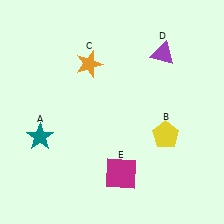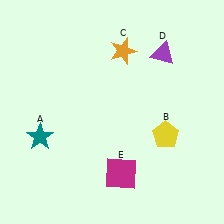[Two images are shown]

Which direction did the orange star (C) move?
The orange star (C) moved right.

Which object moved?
The orange star (C) moved right.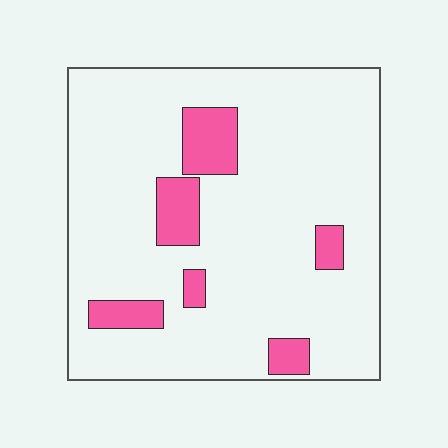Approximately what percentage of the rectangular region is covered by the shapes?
Approximately 15%.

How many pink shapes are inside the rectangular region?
6.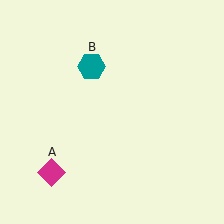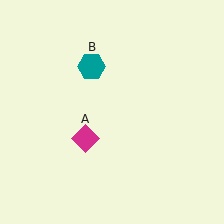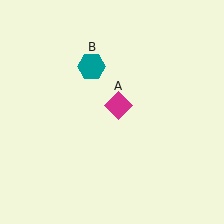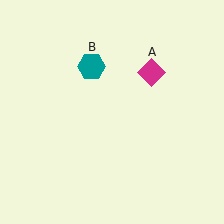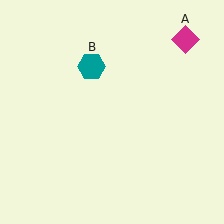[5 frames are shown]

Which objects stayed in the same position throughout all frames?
Teal hexagon (object B) remained stationary.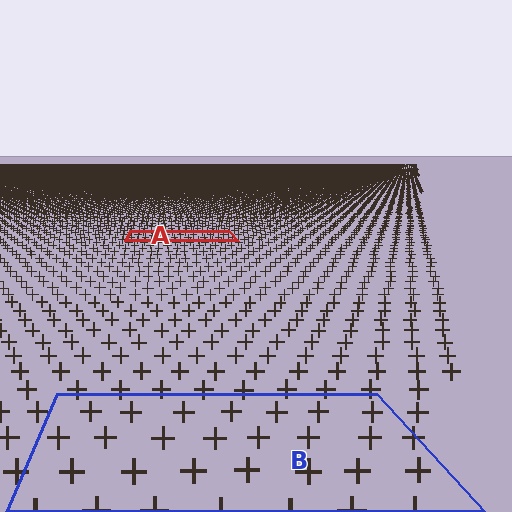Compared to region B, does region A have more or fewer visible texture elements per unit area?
Region A has more texture elements per unit area — they are packed more densely because it is farther away.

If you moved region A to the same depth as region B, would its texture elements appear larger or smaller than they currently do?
They would appear larger. At a closer depth, the same texture elements are projected at a bigger on-screen size.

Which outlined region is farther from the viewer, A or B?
Region A is farther from the viewer — the texture elements inside it appear smaller and more densely packed.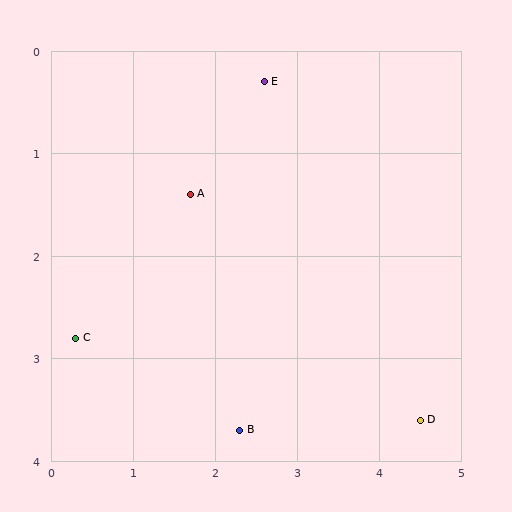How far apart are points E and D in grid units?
Points E and D are about 3.8 grid units apart.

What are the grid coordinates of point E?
Point E is at approximately (2.6, 0.3).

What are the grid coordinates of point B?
Point B is at approximately (2.3, 3.7).